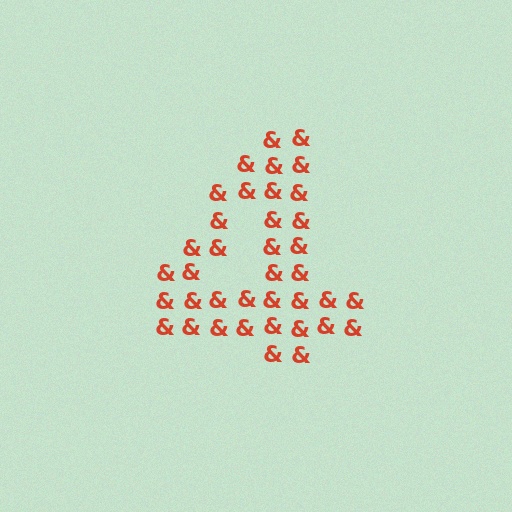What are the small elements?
The small elements are ampersands.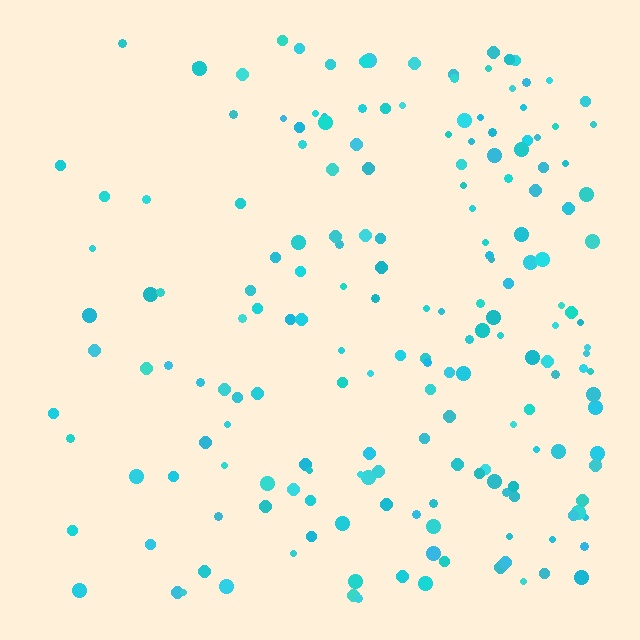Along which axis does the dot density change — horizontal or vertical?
Horizontal.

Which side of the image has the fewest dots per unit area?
The left.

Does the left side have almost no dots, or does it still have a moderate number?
Still a moderate number, just noticeably fewer than the right.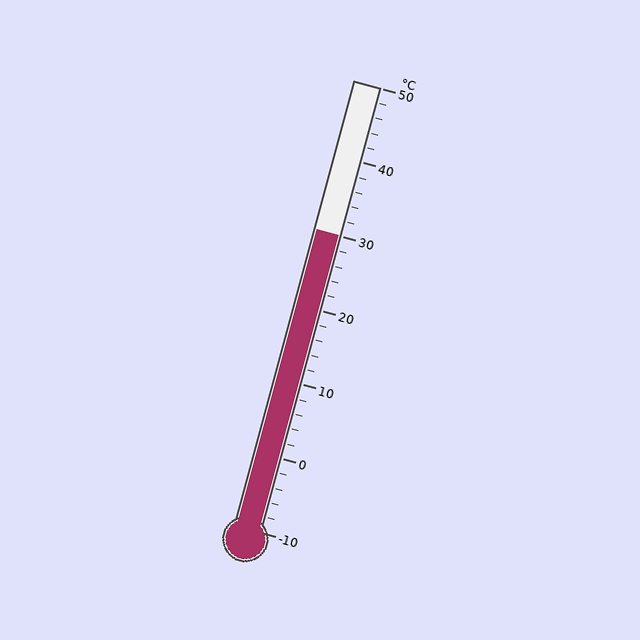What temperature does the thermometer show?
The thermometer shows approximately 30°C.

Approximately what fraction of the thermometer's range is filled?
The thermometer is filled to approximately 65% of its range.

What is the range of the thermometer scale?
The thermometer scale ranges from -10°C to 50°C.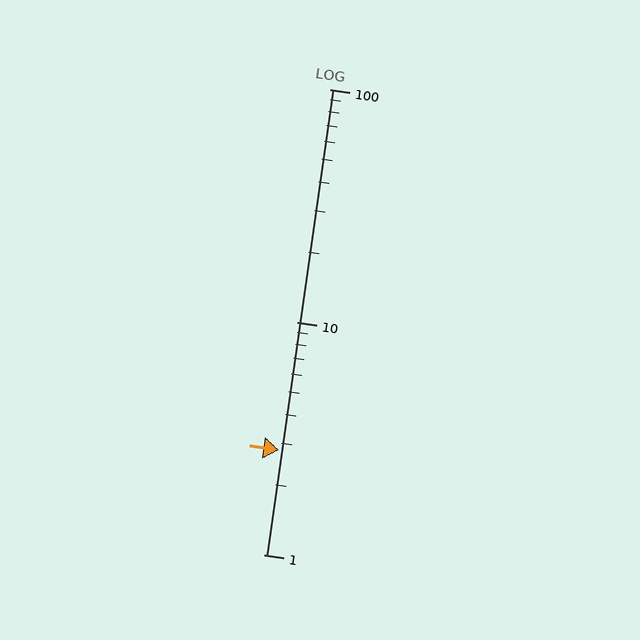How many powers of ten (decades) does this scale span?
The scale spans 2 decades, from 1 to 100.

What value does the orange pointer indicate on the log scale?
The pointer indicates approximately 2.8.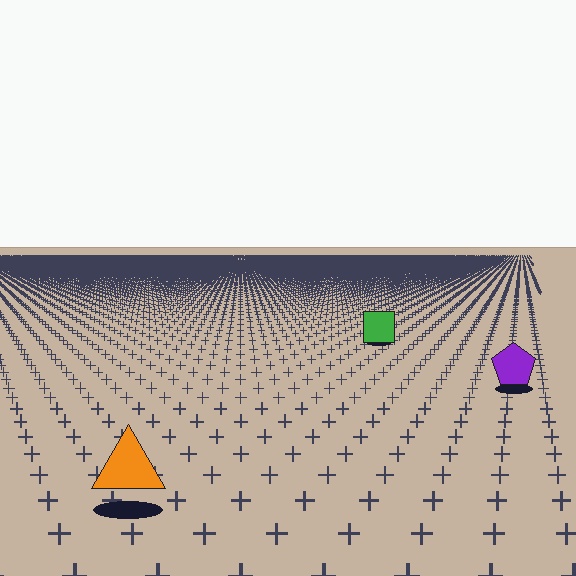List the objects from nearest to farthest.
From nearest to farthest: the orange triangle, the purple pentagon, the green square.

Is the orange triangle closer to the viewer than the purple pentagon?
Yes. The orange triangle is closer — you can tell from the texture gradient: the ground texture is coarser near it.